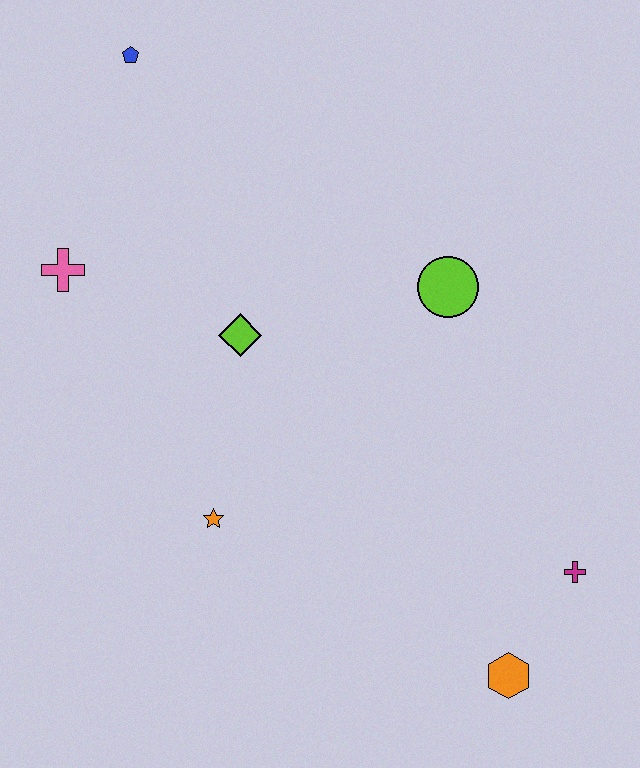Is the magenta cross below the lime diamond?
Yes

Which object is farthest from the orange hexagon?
The blue pentagon is farthest from the orange hexagon.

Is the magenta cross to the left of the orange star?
No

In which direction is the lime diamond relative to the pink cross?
The lime diamond is to the right of the pink cross.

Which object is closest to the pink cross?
The lime diamond is closest to the pink cross.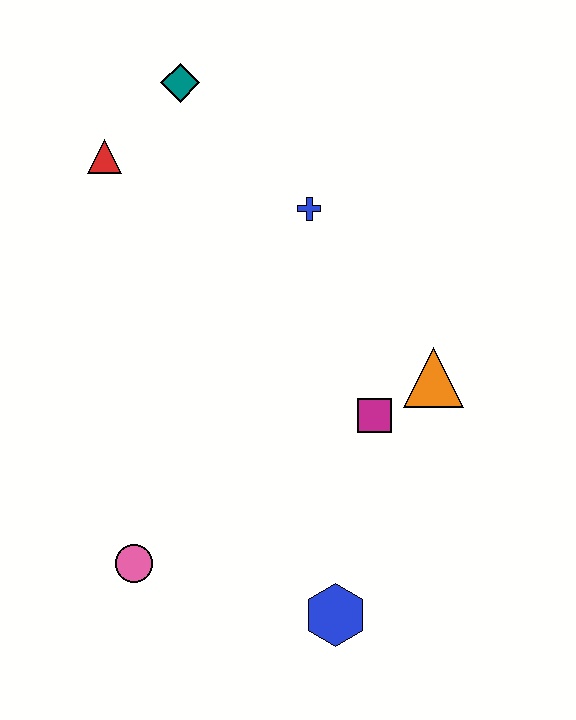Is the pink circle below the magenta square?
Yes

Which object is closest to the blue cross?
The teal diamond is closest to the blue cross.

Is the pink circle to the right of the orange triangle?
No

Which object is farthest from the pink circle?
The teal diamond is farthest from the pink circle.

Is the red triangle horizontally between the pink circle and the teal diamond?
No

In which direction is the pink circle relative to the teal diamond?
The pink circle is below the teal diamond.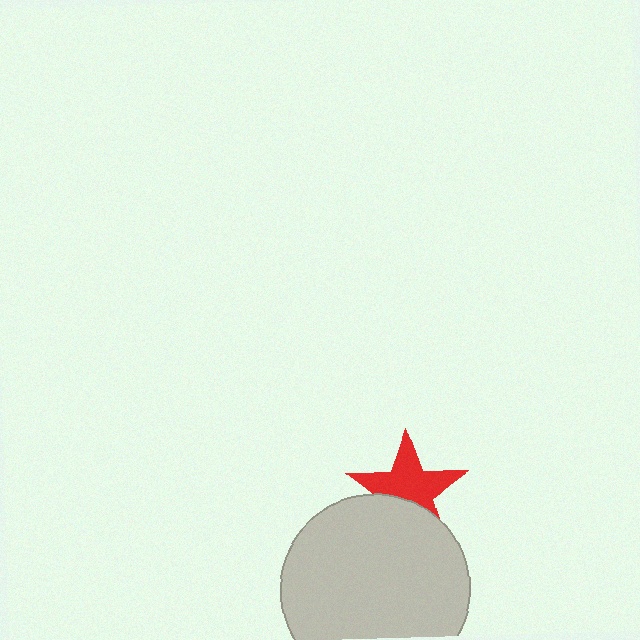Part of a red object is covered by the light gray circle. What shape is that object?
It is a star.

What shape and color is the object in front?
The object in front is a light gray circle.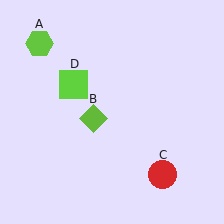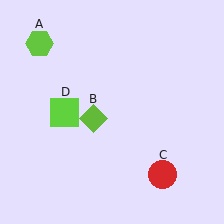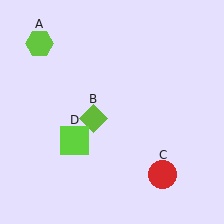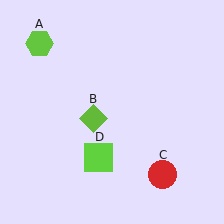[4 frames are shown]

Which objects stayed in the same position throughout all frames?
Lime hexagon (object A) and lime diamond (object B) and red circle (object C) remained stationary.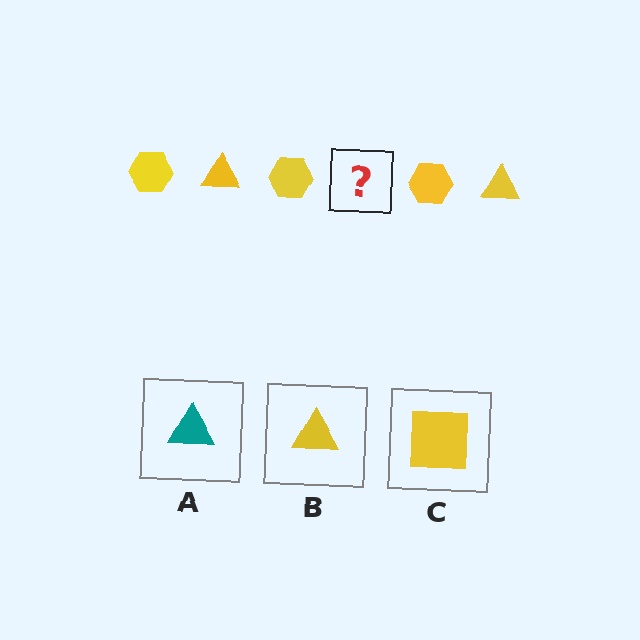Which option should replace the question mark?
Option B.